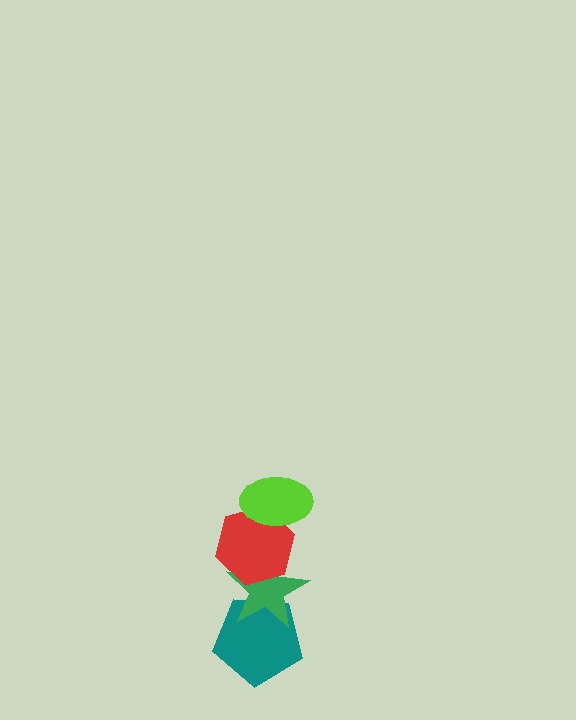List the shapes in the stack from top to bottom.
From top to bottom: the lime ellipse, the red hexagon, the green star, the teal pentagon.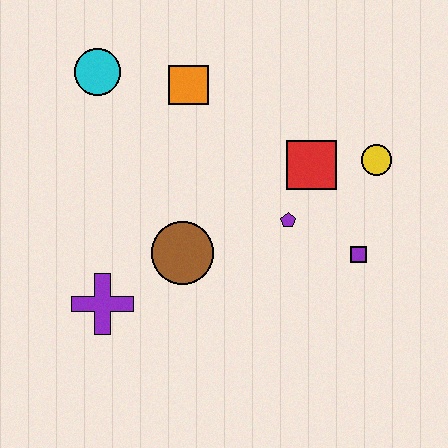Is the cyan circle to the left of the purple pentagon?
Yes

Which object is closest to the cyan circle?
The orange square is closest to the cyan circle.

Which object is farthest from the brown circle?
The yellow circle is farthest from the brown circle.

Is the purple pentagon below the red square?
Yes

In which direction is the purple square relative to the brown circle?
The purple square is to the right of the brown circle.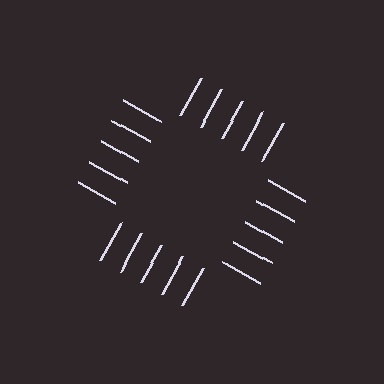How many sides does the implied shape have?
4 sides — the line-ends trace a square.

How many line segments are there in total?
20 — 5 along each of the 4 edges.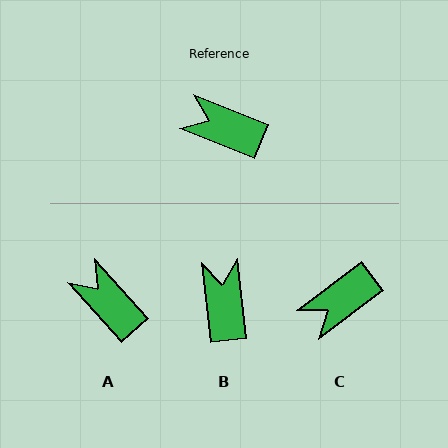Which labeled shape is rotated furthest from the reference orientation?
B, about 62 degrees away.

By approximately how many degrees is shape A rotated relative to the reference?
Approximately 26 degrees clockwise.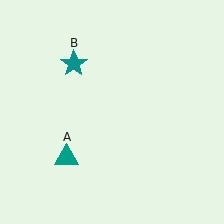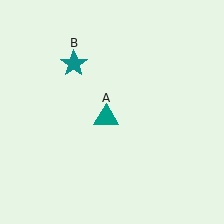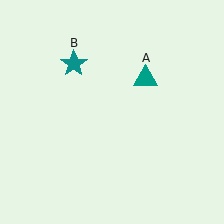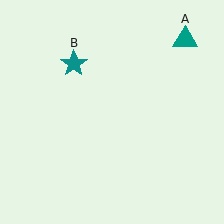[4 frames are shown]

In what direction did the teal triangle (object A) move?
The teal triangle (object A) moved up and to the right.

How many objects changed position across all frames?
1 object changed position: teal triangle (object A).